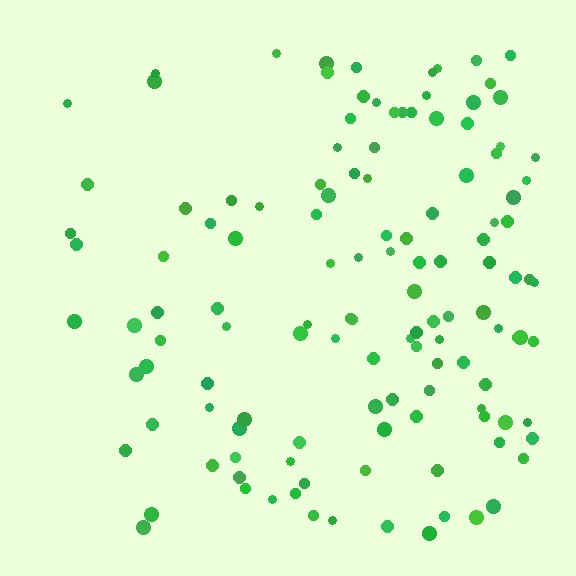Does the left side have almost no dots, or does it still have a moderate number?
Still a moderate number, just noticeably fewer than the right.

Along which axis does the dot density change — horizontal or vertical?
Horizontal.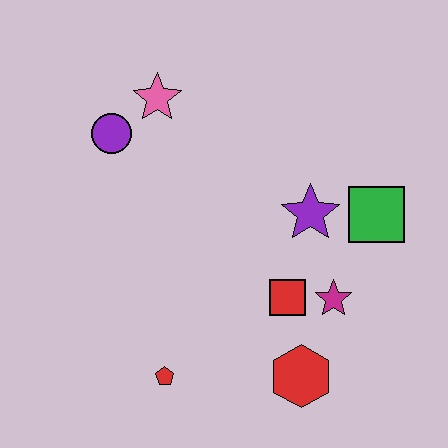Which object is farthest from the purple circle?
The red hexagon is farthest from the purple circle.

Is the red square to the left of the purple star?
Yes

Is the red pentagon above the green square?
No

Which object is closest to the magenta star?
The red square is closest to the magenta star.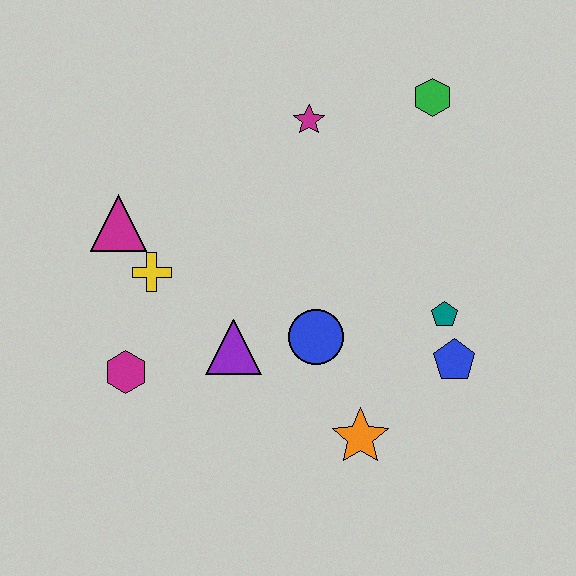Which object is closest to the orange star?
The blue circle is closest to the orange star.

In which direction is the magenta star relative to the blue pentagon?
The magenta star is above the blue pentagon.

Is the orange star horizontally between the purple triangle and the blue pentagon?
Yes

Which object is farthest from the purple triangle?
The green hexagon is farthest from the purple triangle.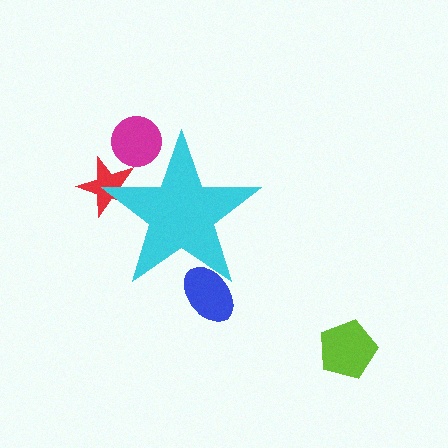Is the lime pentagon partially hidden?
No, the lime pentagon is fully visible.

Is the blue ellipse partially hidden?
Yes, the blue ellipse is partially hidden behind the cyan star.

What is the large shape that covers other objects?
A cyan star.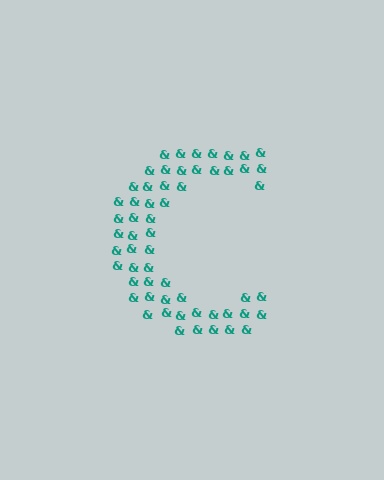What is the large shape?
The large shape is the letter C.